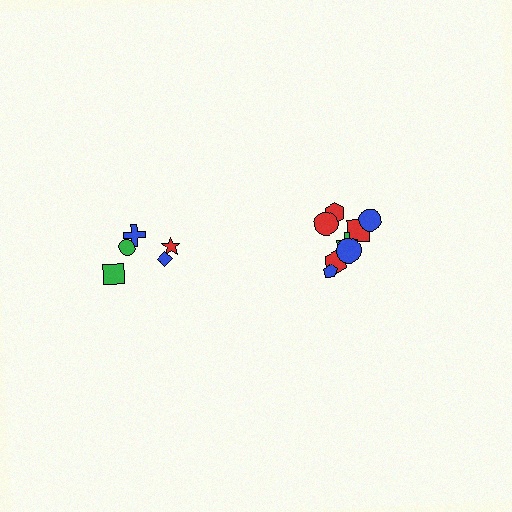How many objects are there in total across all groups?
There are 13 objects.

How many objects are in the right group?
There are 8 objects.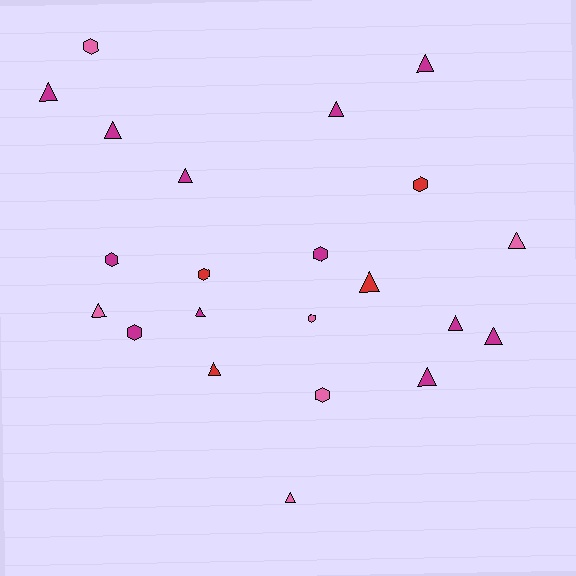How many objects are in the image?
There are 22 objects.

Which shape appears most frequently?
Triangle, with 14 objects.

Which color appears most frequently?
Magenta, with 12 objects.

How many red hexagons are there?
There are 2 red hexagons.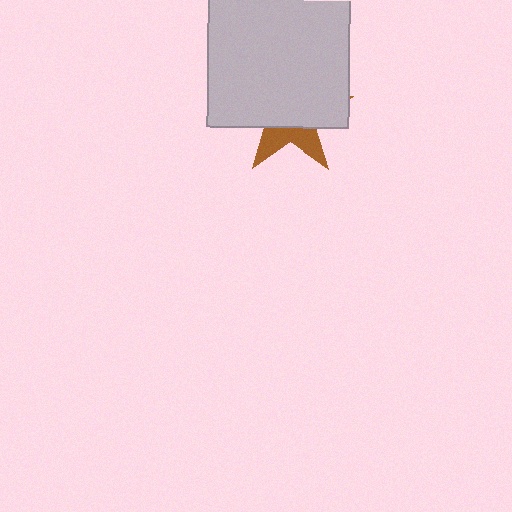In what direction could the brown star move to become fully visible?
The brown star could move down. That would shift it out from behind the light gray square entirely.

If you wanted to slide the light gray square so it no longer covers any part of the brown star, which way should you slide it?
Slide it up — that is the most direct way to separate the two shapes.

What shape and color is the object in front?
The object in front is a light gray square.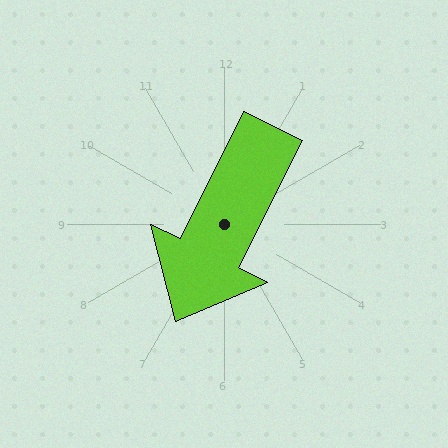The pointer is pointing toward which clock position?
Roughly 7 o'clock.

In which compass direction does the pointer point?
Southwest.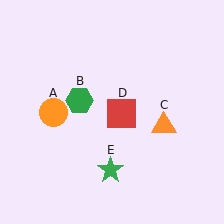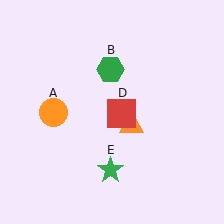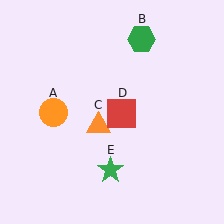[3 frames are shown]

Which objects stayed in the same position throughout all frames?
Orange circle (object A) and red square (object D) and green star (object E) remained stationary.